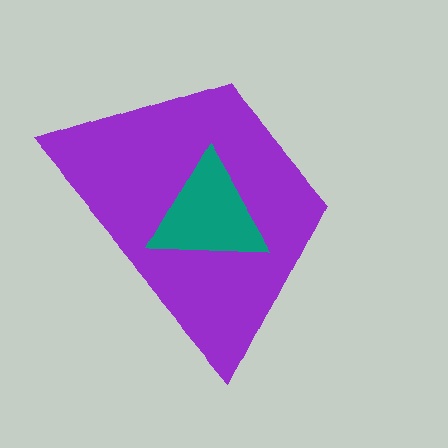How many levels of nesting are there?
2.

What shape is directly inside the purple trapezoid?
The teal triangle.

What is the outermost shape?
The purple trapezoid.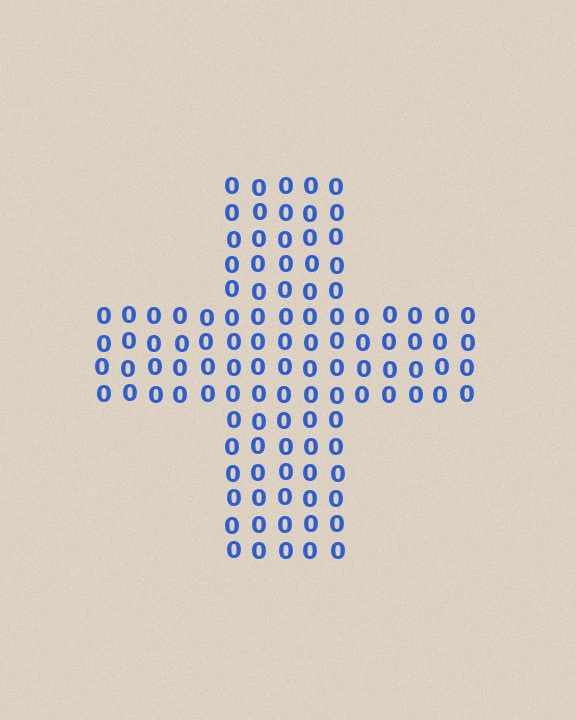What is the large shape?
The large shape is a cross.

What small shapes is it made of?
It is made of small digit 0's.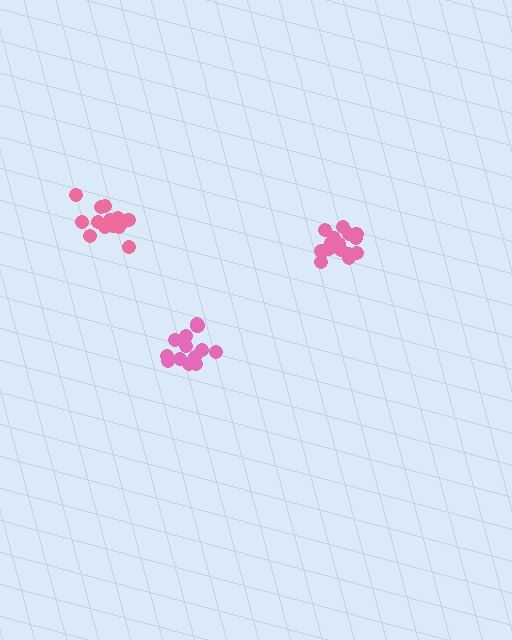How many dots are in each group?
Group 1: 16 dots, Group 2: 15 dots, Group 3: 13 dots (44 total).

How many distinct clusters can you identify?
There are 3 distinct clusters.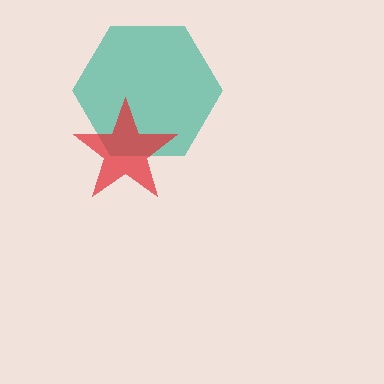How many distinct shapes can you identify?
There are 2 distinct shapes: a teal hexagon, a red star.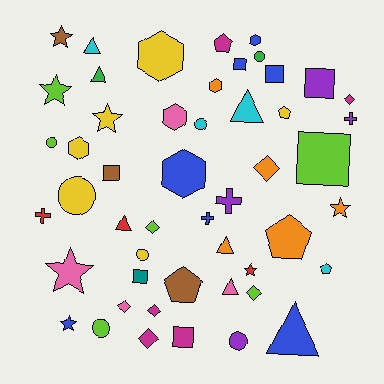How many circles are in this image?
There are 7 circles.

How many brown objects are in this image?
There are 3 brown objects.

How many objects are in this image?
There are 50 objects.